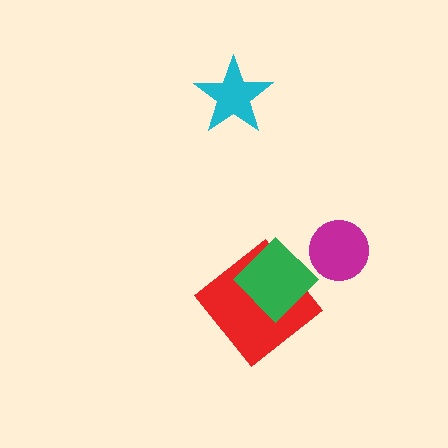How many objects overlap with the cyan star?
0 objects overlap with the cyan star.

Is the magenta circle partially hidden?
No, no other shape covers it.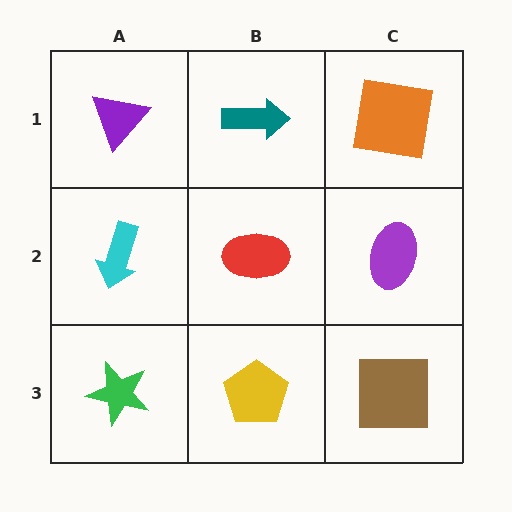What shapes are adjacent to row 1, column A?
A cyan arrow (row 2, column A), a teal arrow (row 1, column B).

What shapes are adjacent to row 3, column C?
A purple ellipse (row 2, column C), a yellow pentagon (row 3, column B).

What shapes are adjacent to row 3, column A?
A cyan arrow (row 2, column A), a yellow pentagon (row 3, column B).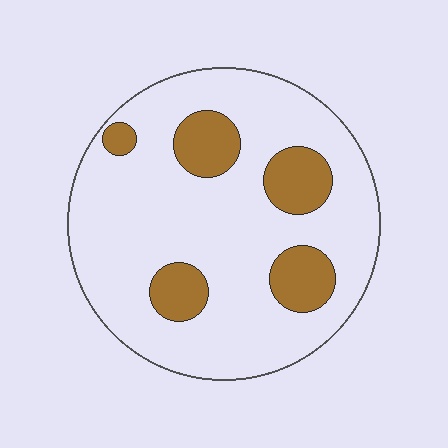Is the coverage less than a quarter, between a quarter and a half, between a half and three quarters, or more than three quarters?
Less than a quarter.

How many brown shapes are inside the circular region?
5.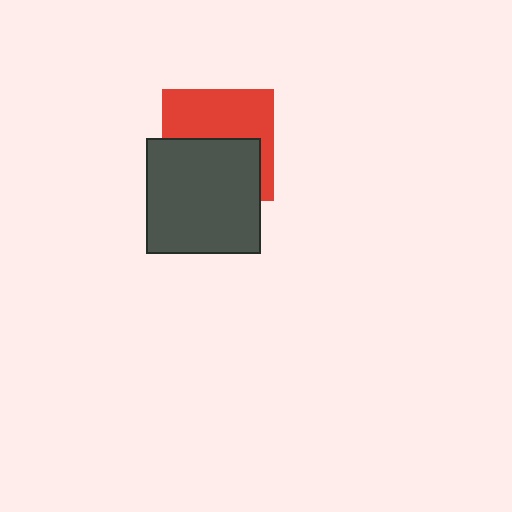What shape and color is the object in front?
The object in front is a dark gray square.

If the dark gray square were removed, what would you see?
You would see the complete red square.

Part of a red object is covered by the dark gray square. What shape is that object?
It is a square.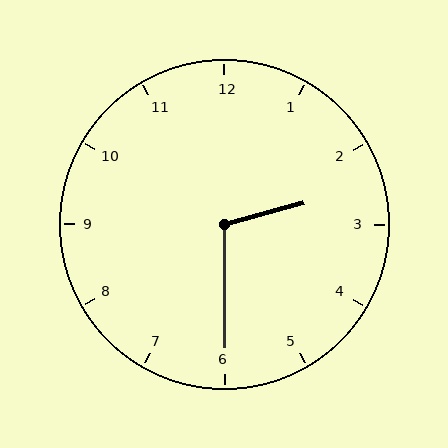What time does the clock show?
2:30.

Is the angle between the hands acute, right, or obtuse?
It is obtuse.